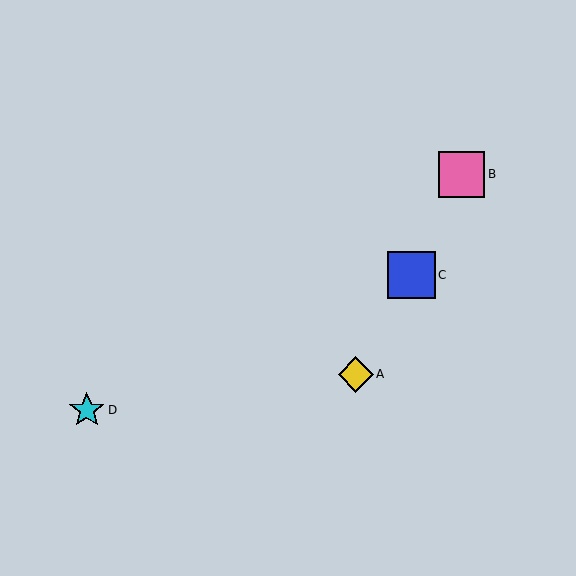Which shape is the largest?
The blue square (labeled C) is the largest.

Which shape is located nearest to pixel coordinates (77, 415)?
The cyan star (labeled D) at (87, 410) is nearest to that location.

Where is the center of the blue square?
The center of the blue square is at (411, 275).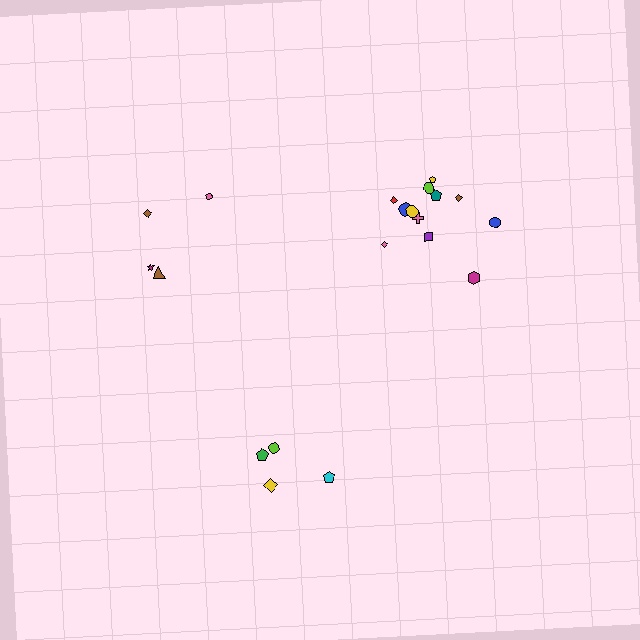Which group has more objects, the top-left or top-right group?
The top-right group.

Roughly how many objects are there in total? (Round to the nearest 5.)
Roughly 20 objects in total.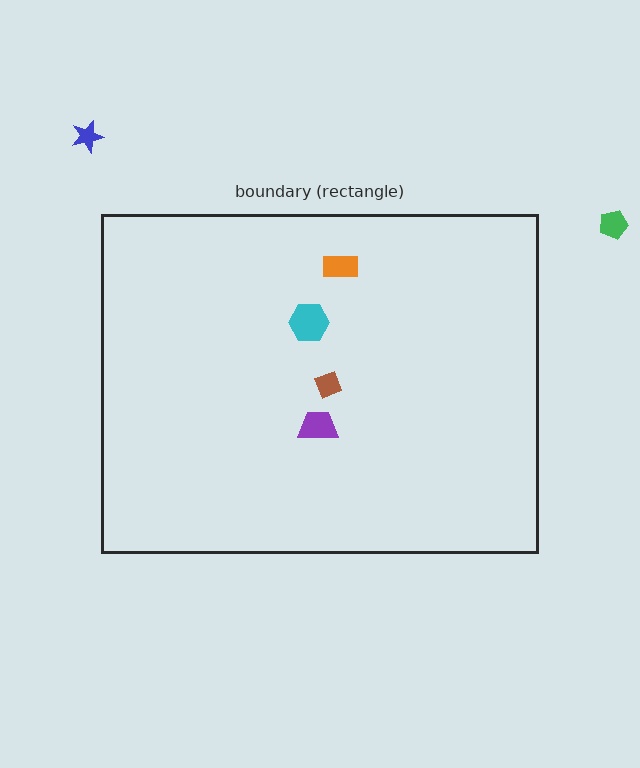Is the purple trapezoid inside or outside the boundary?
Inside.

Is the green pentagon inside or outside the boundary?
Outside.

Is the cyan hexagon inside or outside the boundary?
Inside.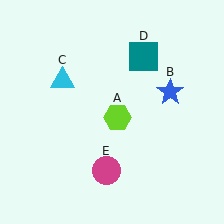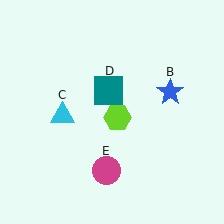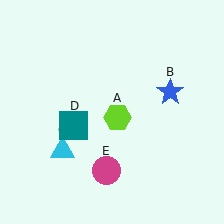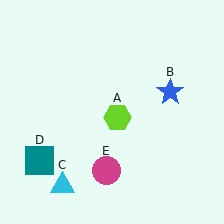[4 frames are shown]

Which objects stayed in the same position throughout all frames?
Lime hexagon (object A) and blue star (object B) and magenta circle (object E) remained stationary.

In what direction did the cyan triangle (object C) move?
The cyan triangle (object C) moved down.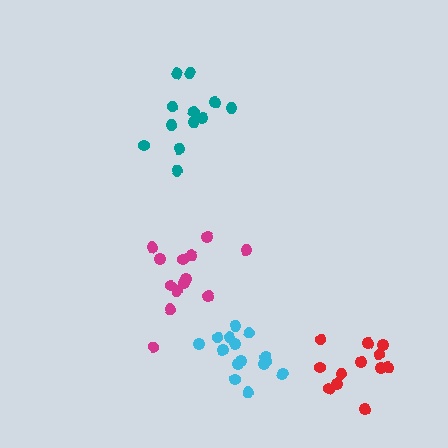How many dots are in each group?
Group 1: 12 dots, Group 2: 13 dots, Group 3: 12 dots, Group 4: 15 dots (52 total).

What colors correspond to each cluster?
The clusters are colored: teal, magenta, red, cyan.